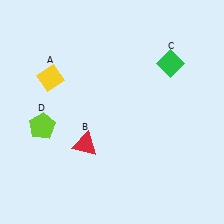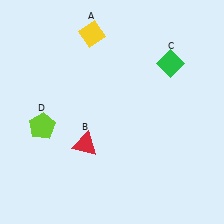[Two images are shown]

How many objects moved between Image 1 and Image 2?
1 object moved between the two images.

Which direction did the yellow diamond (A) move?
The yellow diamond (A) moved up.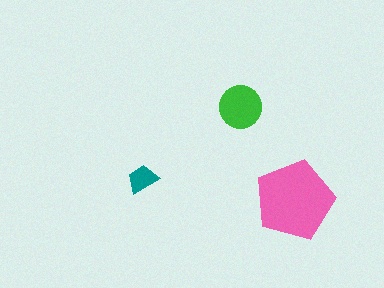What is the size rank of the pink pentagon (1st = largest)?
1st.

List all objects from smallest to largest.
The teal trapezoid, the green circle, the pink pentagon.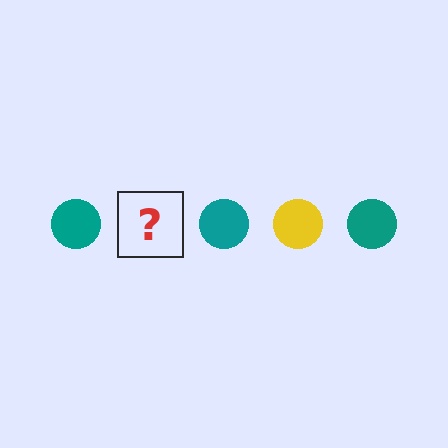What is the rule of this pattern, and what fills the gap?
The rule is that the pattern cycles through teal, yellow circles. The gap should be filled with a yellow circle.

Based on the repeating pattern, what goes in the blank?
The blank should be a yellow circle.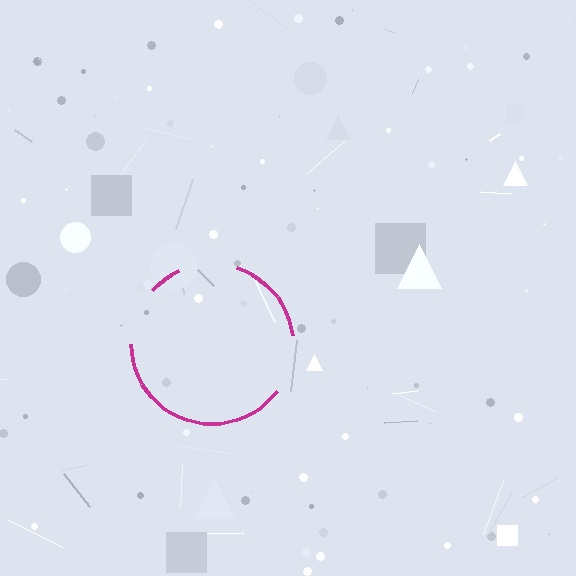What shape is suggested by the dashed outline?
The dashed outline suggests a circle.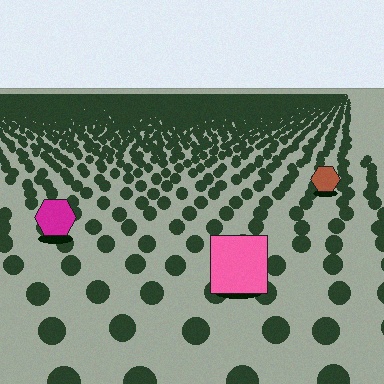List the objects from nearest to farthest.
From nearest to farthest: the pink square, the magenta hexagon, the brown hexagon.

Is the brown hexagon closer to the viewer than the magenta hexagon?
No. The magenta hexagon is closer — you can tell from the texture gradient: the ground texture is coarser near it.